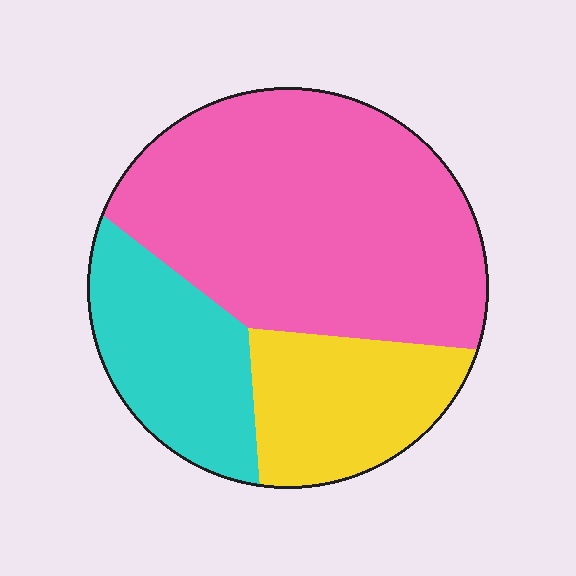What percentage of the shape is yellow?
Yellow covers about 20% of the shape.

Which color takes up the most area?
Pink, at roughly 55%.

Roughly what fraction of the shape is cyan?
Cyan takes up about one fifth (1/5) of the shape.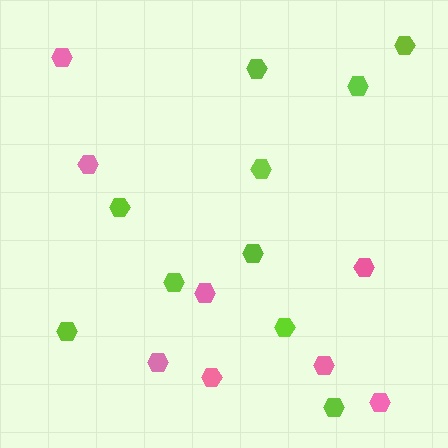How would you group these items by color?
There are 2 groups: one group of pink hexagons (8) and one group of lime hexagons (10).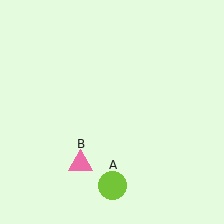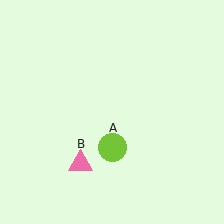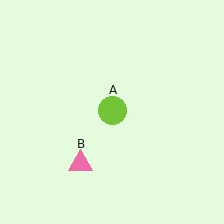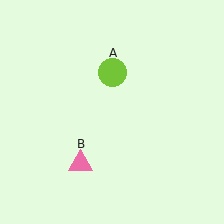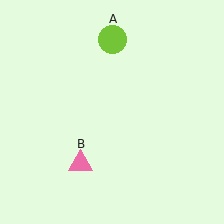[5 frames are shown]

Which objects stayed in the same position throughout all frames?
Pink triangle (object B) remained stationary.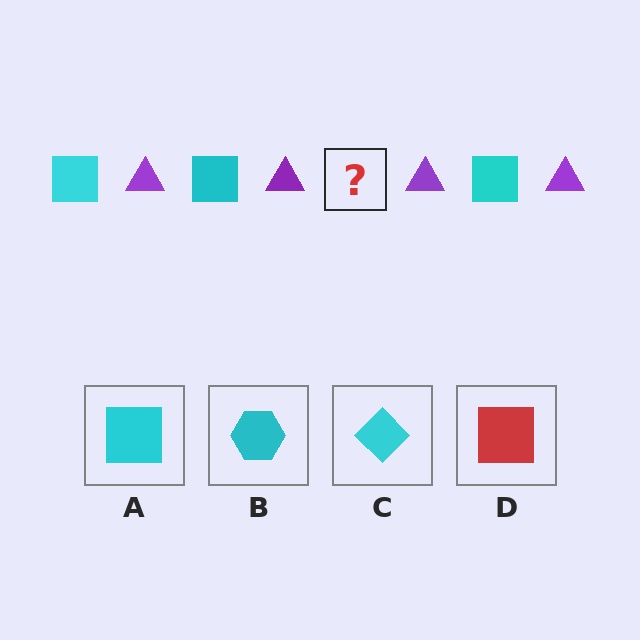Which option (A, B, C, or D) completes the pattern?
A.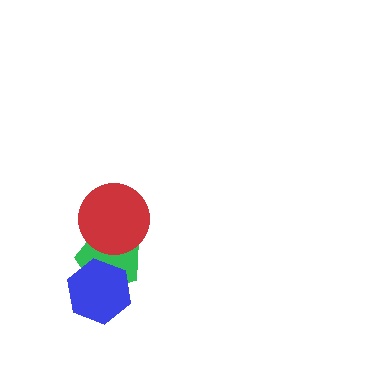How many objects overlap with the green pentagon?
2 objects overlap with the green pentagon.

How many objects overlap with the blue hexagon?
1 object overlaps with the blue hexagon.